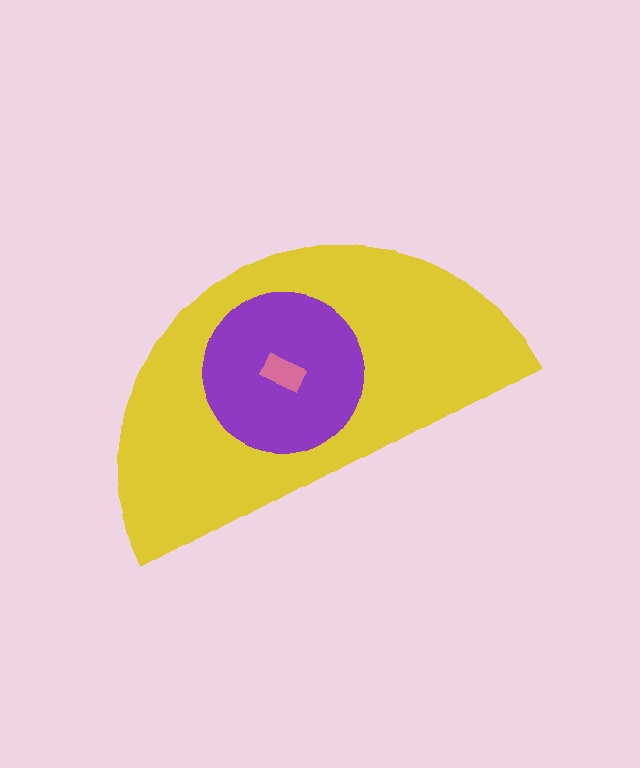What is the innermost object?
The pink rectangle.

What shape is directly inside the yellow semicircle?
The purple circle.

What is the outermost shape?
The yellow semicircle.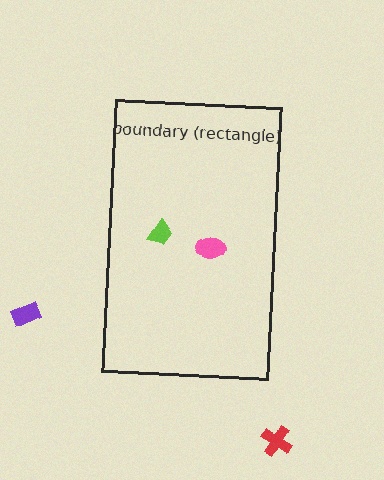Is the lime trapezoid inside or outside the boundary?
Inside.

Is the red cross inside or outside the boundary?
Outside.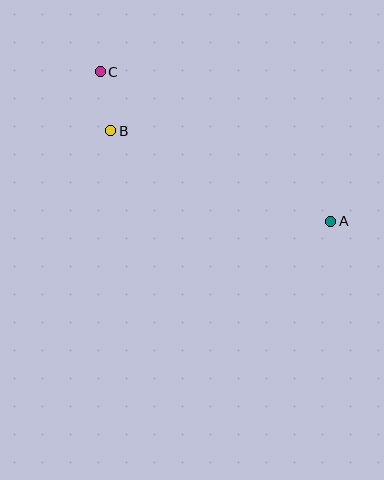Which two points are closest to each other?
Points B and C are closest to each other.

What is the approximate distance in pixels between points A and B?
The distance between A and B is approximately 238 pixels.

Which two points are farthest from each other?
Points A and C are farthest from each other.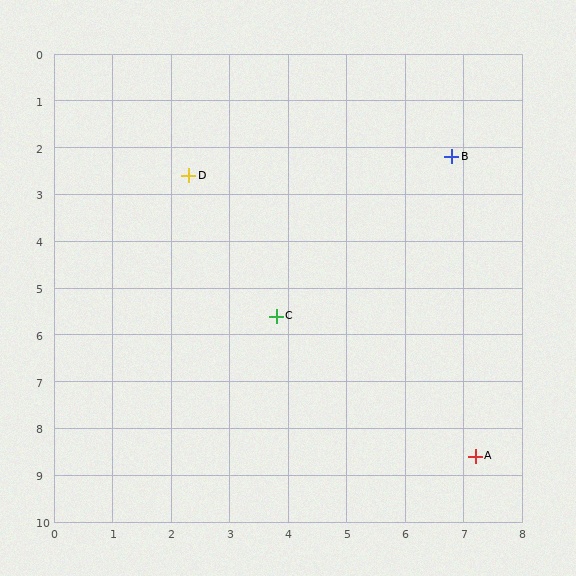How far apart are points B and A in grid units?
Points B and A are about 6.4 grid units apart.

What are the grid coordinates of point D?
Point D is at approximately (2.3, 2.6).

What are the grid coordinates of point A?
Point A is at approximately (7.2, 8.6).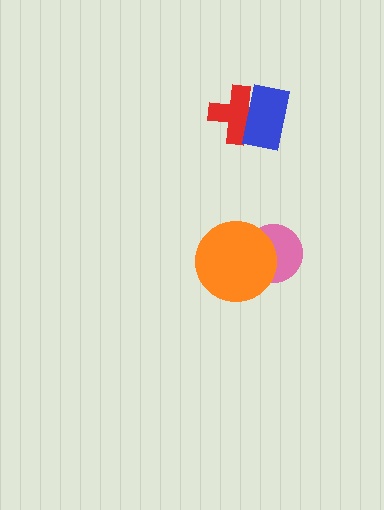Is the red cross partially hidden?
Yes, it is partially covered by another shape.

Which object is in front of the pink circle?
The orange circle is in front of the pink circle.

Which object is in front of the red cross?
The blue rectangle is in front of the red cross.